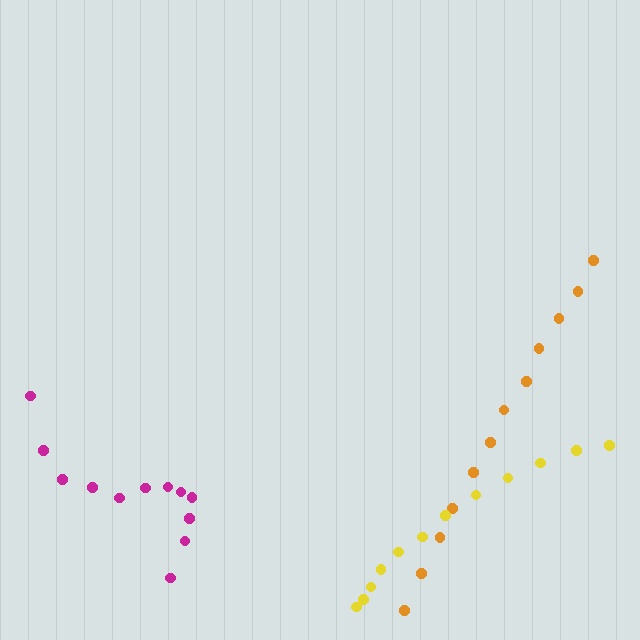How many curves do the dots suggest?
There are 3 distinct paths.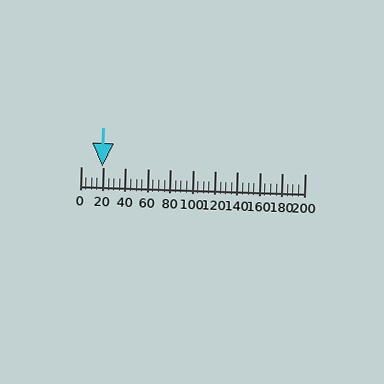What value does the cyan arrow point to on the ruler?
The cyan arrow points to approximately 19.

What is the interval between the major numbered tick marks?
The major tick marks are spaced 20 units apart.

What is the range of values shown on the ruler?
The ruler shows values from 0 to 200.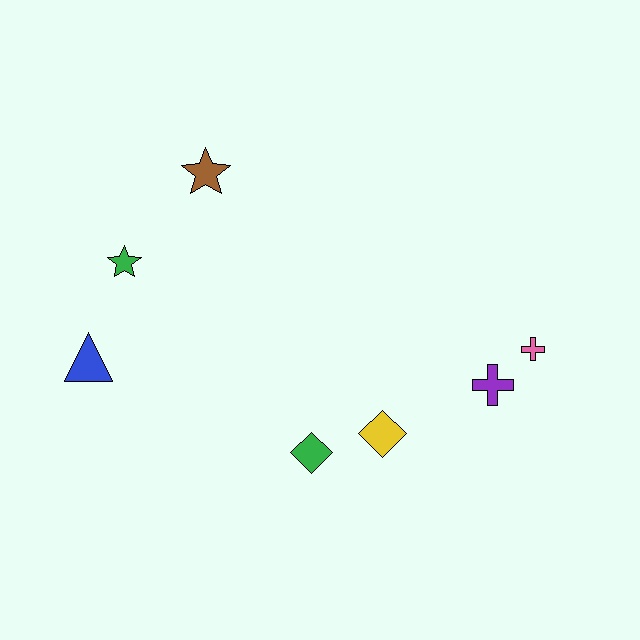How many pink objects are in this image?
There is 1 pink object.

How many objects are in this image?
There are 7 objects.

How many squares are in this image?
There are no squares.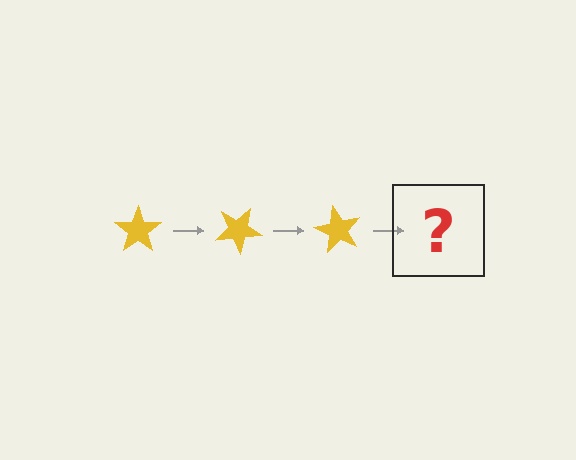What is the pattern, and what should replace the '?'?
The pattern is that the star rotates 30 degrees each step. The '?' should be a yellow star rotated 90 degrees.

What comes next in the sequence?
The next element should be a yellow star rotated 90 degrees.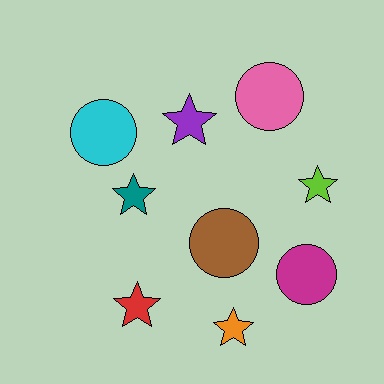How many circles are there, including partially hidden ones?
There are 4 circles.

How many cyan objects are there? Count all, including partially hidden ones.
There is 1 cyan object.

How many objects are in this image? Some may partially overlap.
There are 9 objects.